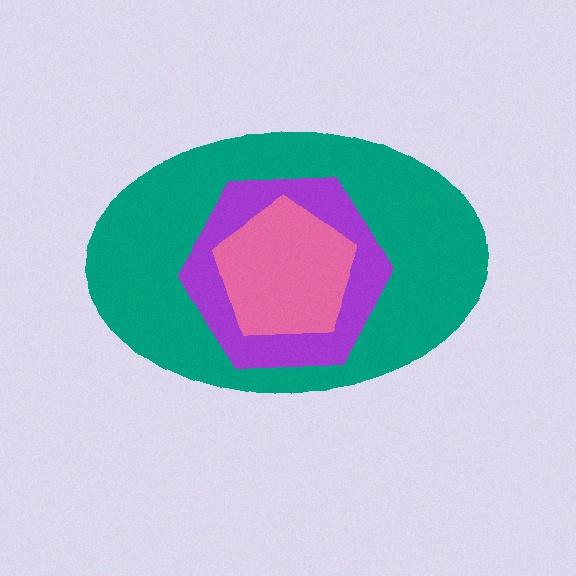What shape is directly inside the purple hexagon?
The pink pentagon.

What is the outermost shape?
The teal ellipse.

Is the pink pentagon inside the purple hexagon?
Yes.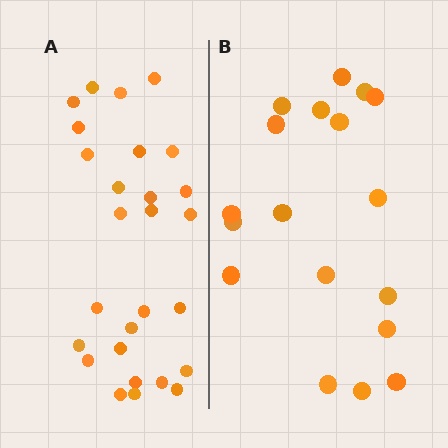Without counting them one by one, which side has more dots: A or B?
Region A (the left region) has more dots.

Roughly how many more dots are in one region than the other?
Region A has roughly 8 or so more dots than region B.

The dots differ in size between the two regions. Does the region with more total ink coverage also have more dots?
No. Region B has more total ink coverage because its dots are larger, but region A actually contains more individual dots. Total area can be misleading — the number of items is what matters here.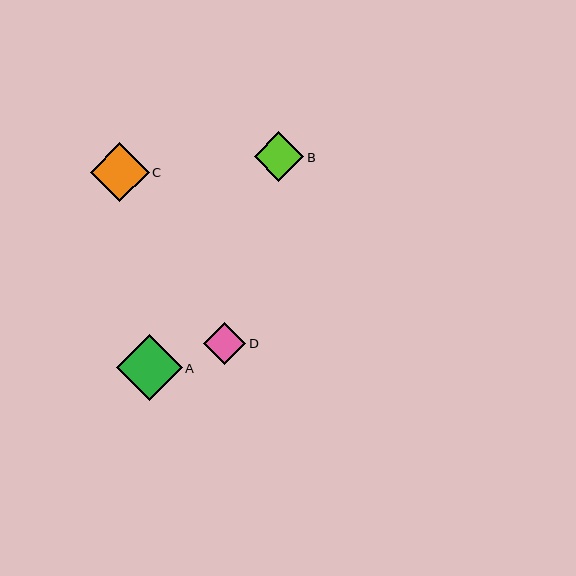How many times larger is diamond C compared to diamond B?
Diamond C is approximately 1.2 times the size of diamond B.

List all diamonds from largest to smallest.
From largest to smallest: A, C, B, D.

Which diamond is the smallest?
Diamond D is the smallest with a size of approximately 42 pixels.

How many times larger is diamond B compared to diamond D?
Diamond B is approximately 1.2 times the size of diamond D.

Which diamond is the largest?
Diamond A is the largest with a size of approximately 66 pixels.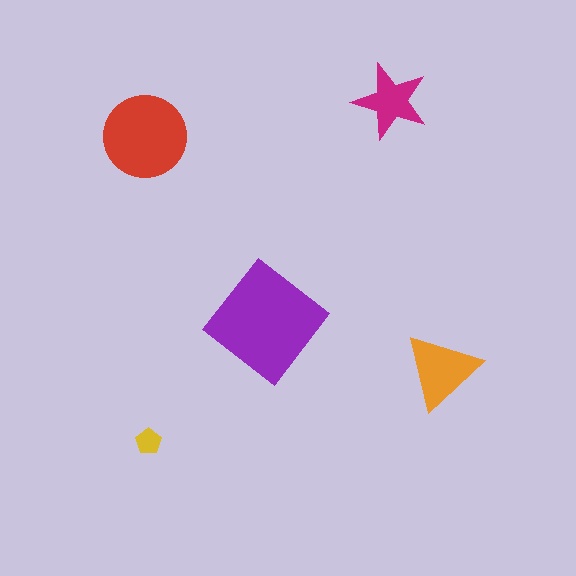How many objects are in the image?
There are 5 objects in the image.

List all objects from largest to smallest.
The purple diamond, the red circle, the orange triangle, the magenta star, the yellow pentagon.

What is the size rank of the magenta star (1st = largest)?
4th.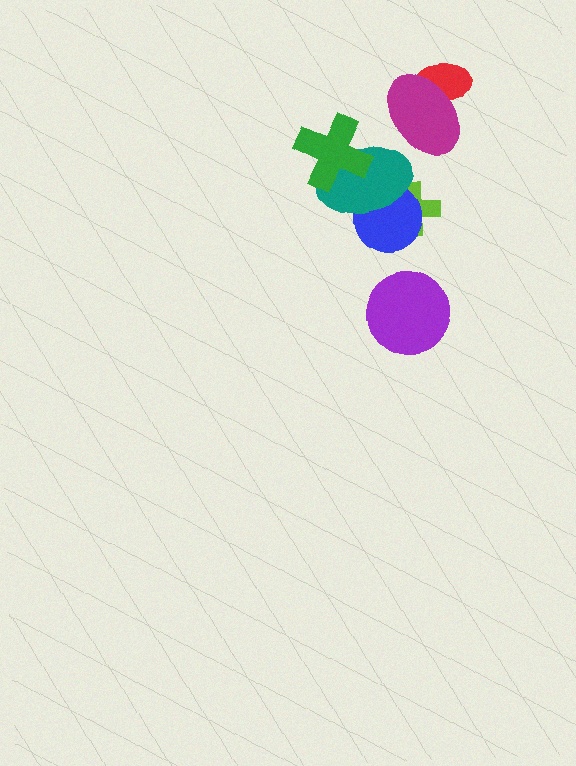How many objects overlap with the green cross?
1 object overlaps with the green cross.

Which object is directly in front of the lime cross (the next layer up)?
The blue circle is directly in front of the lime cross.